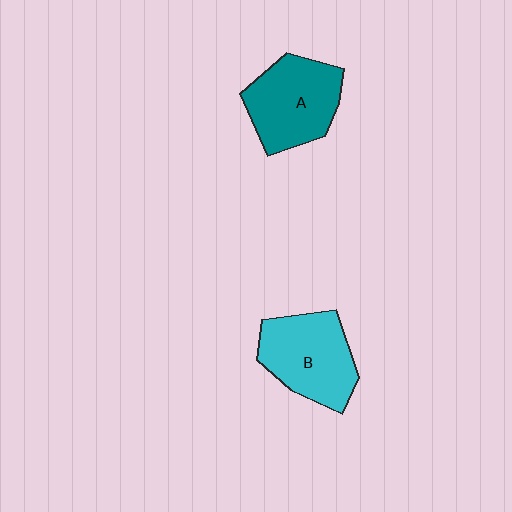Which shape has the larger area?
Shape B (cyan).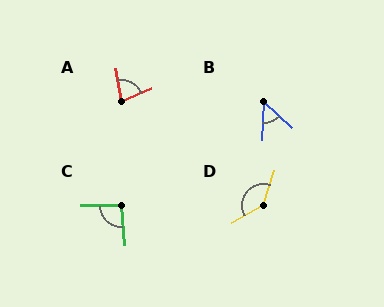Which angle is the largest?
D, at approximately 138 degrees.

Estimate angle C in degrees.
Approximately 94 degrees.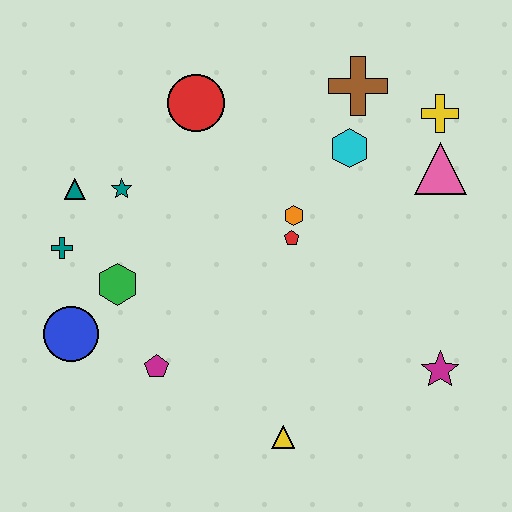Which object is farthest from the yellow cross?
The blue circle is farthest from the yellow cross.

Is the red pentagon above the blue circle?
Yes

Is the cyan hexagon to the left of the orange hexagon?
No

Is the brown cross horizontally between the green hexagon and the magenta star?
Yes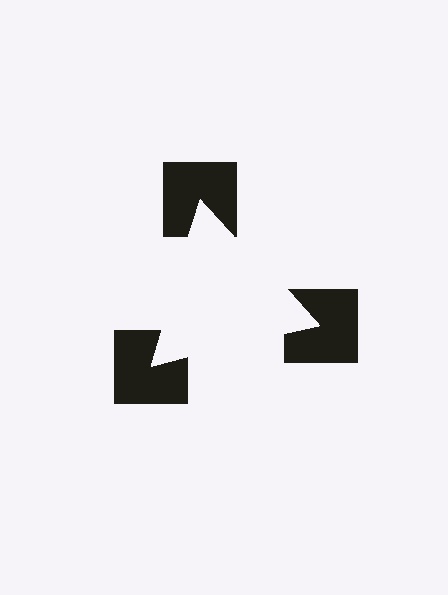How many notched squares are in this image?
There are 3 — one at each vertex of the illusory triangle.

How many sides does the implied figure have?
3 sides.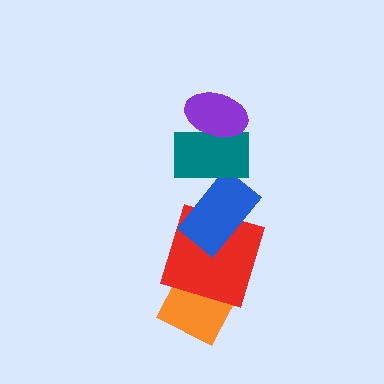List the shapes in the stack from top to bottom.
From top to bottom: the purple ellipse, the teal rectangle, the blue rectangle, the red square, the orange diamond.